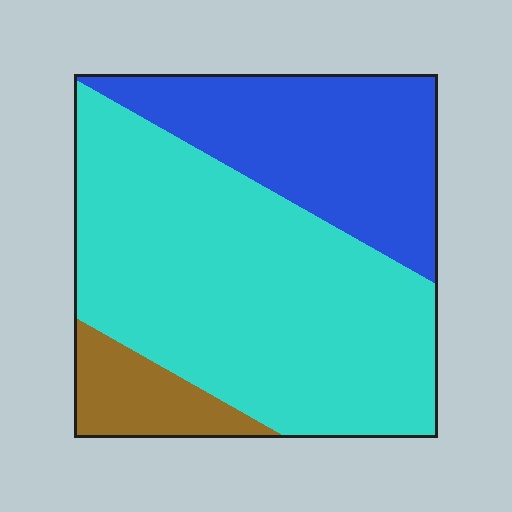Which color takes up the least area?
Brown, at roughly 10%.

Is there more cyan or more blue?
Cyan.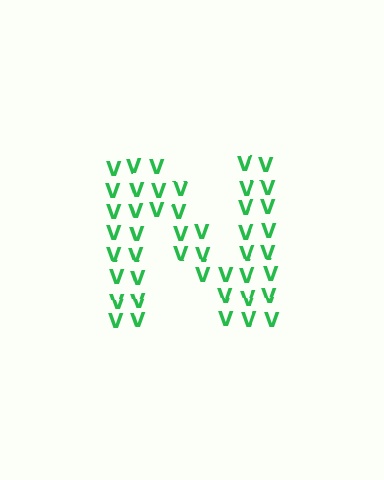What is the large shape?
The large shape is the letter N.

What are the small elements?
The small elements are letter V's.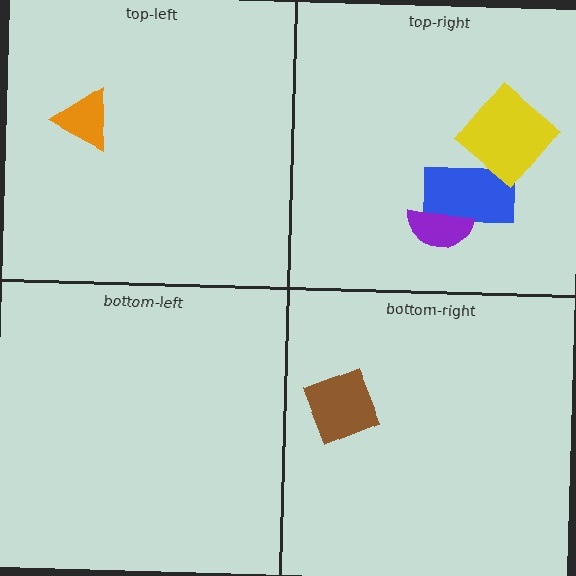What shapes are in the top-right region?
The blue rectangle, the purple semicircle, the yellow diamond.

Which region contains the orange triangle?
The top-left region.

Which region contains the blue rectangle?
The top-right region.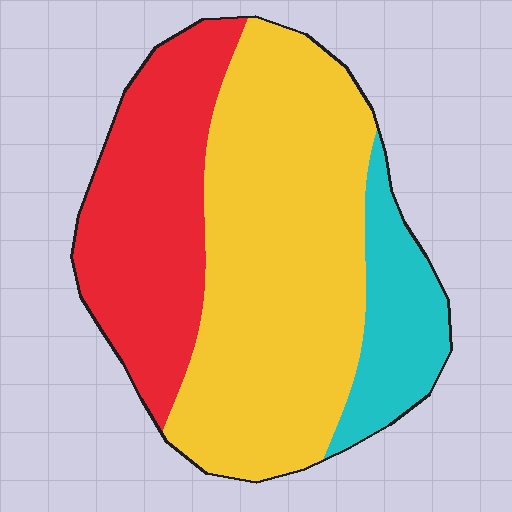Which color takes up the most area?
Yellow, at roughly 55%.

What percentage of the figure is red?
Red covers around 30% of the figure.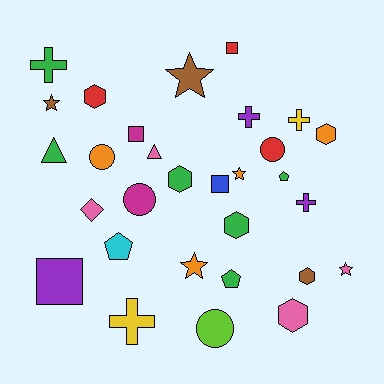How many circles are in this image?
There are 4 circles.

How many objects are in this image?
There are 30 objects.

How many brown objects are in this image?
There are 3 brown objects.